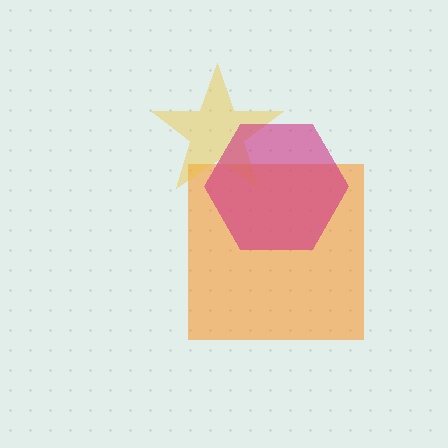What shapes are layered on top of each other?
The layered shapes are: an orange square, a yellow star, a magenta hexagon.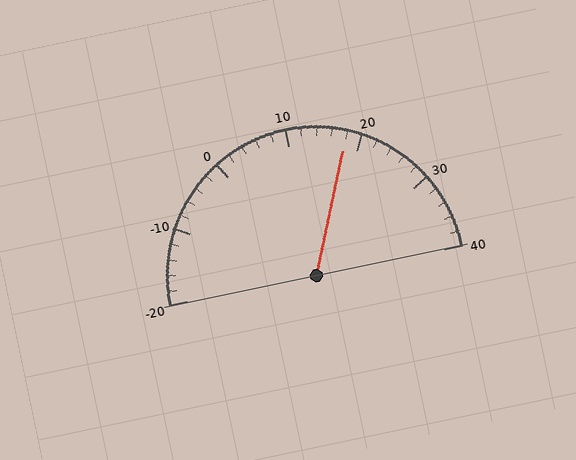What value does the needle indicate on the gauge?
The needle indicates approximately 18.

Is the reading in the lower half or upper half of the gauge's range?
The reading is in the upper half of the range (-20 to 40).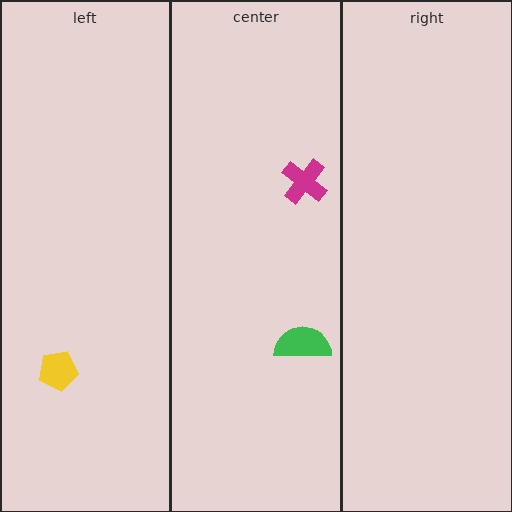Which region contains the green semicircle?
The center region.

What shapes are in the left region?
The yellow pentagon.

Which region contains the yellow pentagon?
The left region.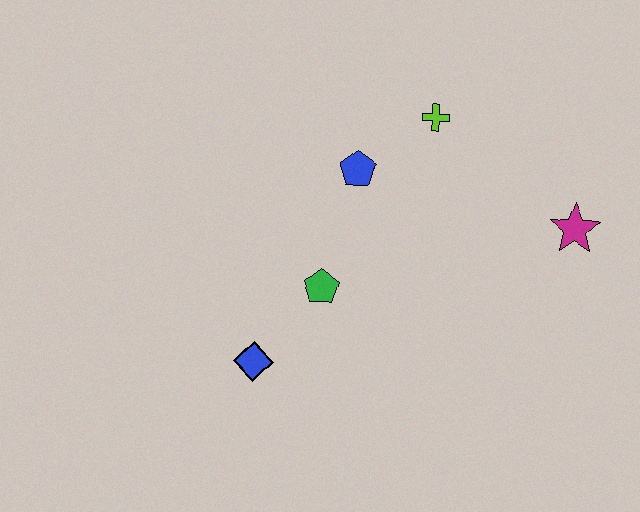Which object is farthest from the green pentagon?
The magenta star is farthest from the green pentagon.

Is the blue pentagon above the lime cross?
No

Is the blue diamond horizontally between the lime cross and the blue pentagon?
No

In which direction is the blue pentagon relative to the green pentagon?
The blue pentagon is above the green pentagon.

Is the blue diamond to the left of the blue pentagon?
Yes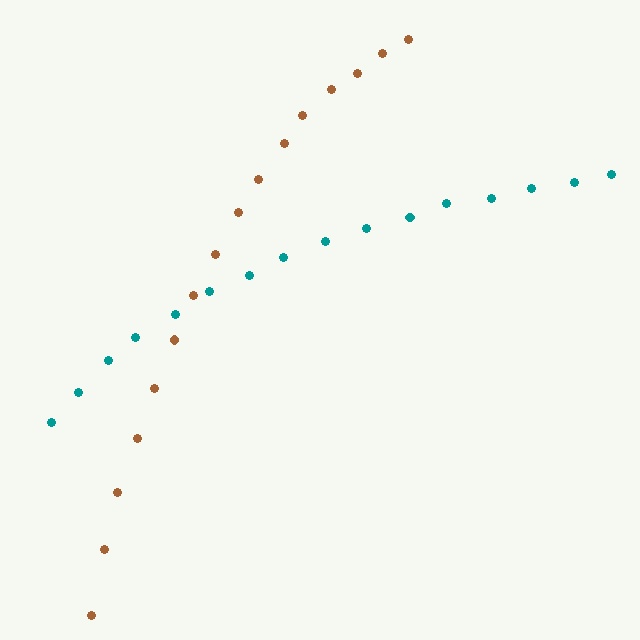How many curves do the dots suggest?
There are 2 distinct paths.